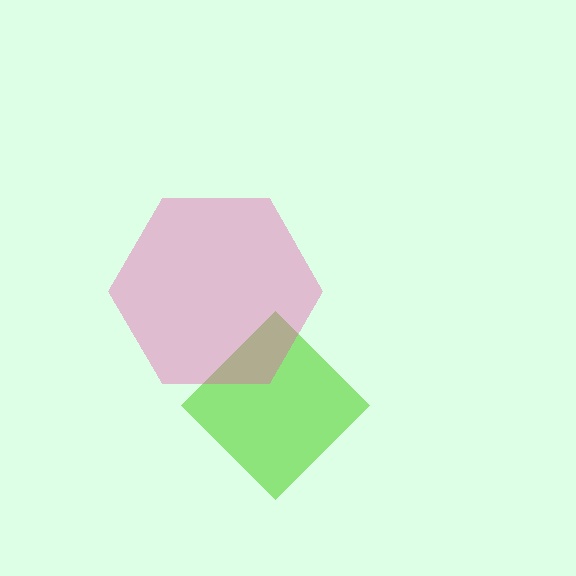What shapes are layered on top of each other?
The layered shapes are: a lime diamond, a pink hexagon.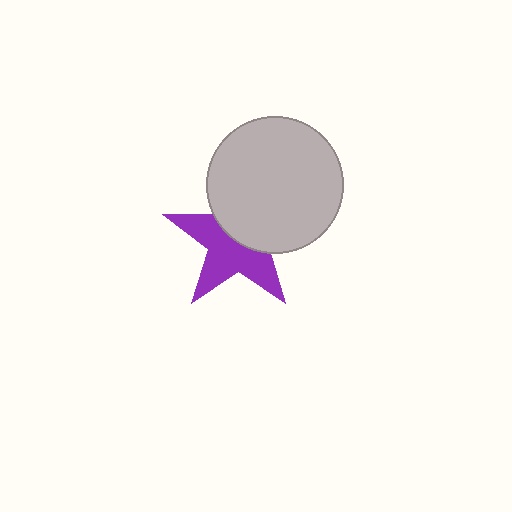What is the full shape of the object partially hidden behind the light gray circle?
The partially hidden object is a purple star.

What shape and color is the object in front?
The object in front is a light gray circle.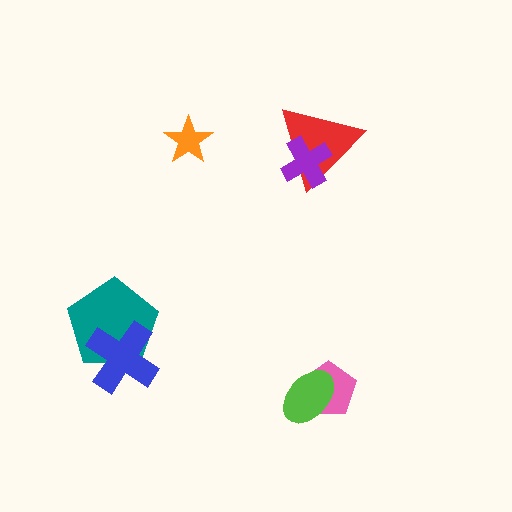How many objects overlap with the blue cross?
1 object overlaps with the blue cross.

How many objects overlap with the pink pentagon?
1 object overlaps with the pink pentagon.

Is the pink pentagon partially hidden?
Yes, it is partially covered by another shape.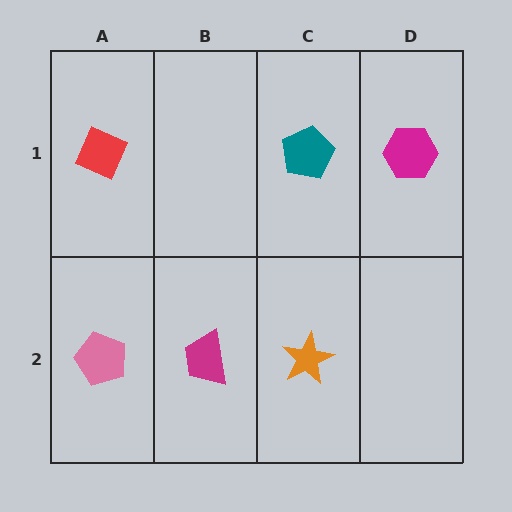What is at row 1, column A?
A red diamond.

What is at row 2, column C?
An orange star.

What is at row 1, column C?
A teal pentagon.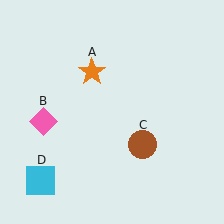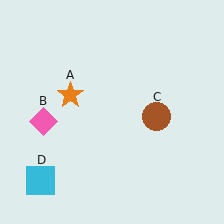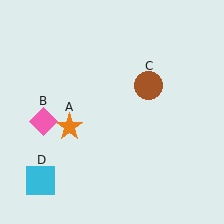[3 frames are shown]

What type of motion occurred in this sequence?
The orange star (object A), brown circle (object C) rotated counterclockwise around the center of the scene.